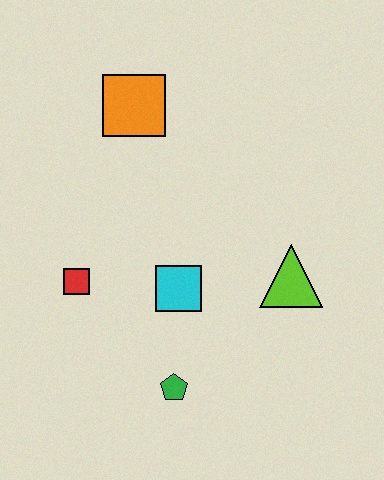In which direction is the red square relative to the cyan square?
The red square is to the left of the cyan square.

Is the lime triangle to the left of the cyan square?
No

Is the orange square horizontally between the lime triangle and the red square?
Yes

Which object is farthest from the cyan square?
The orange square is farthest from the cyan square.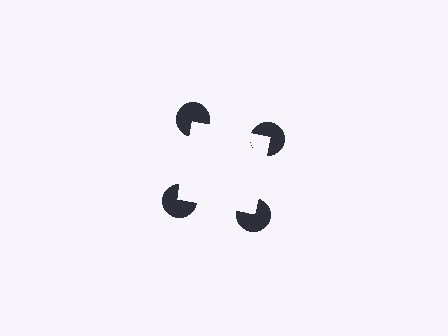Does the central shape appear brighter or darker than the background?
It typically appears slightly brighter than the background, even though no actual brightness change is drawn.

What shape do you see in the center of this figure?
An illusory square — its edges are inferred from the aligned wedge cuts in the pac-man discs, not physically drawn.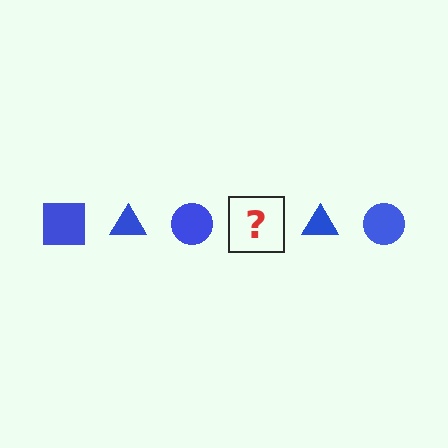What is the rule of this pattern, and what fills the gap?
The rule is that the pattern cycles through square, triangle, circle shapes in blue. The gap should be filled with a blue square.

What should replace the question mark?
The question mark should be replaced with a blue square.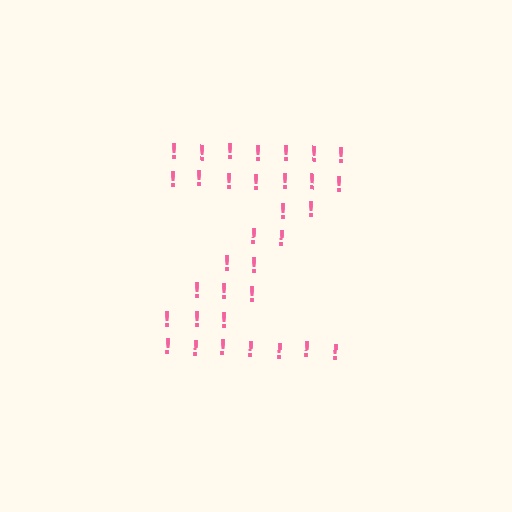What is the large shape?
The large shape is the letter Z.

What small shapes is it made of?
It is made of small exclamation marks.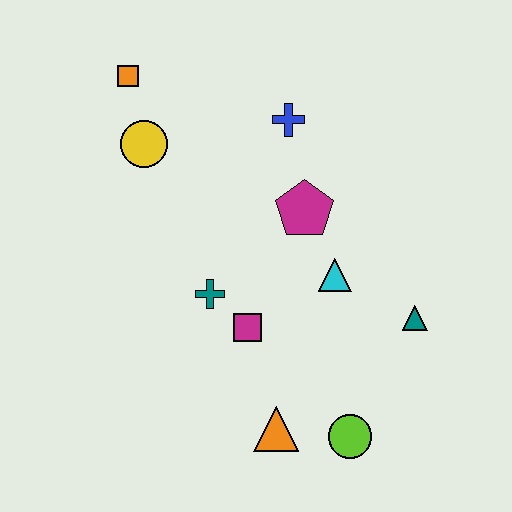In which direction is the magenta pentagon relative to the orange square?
The magenta pentagon is to the right of the orange square.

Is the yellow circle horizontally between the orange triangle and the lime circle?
No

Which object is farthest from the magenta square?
The orange square is farthest from the magenta square.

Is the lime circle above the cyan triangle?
No